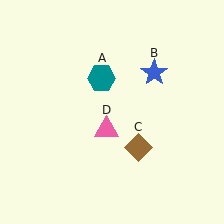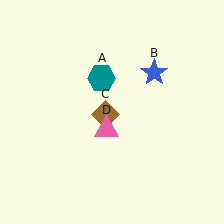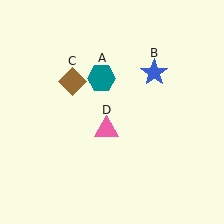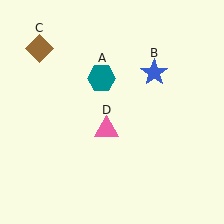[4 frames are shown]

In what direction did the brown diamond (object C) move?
The brown diamond (object C) moved up and to the left.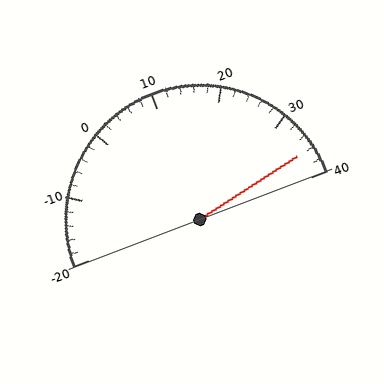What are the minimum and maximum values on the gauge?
The gauge ranges from -20 to 40.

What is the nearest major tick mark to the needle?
The nearest major tick mark is 40.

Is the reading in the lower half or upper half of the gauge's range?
The reading is in the upper half of the range (-20 to 40).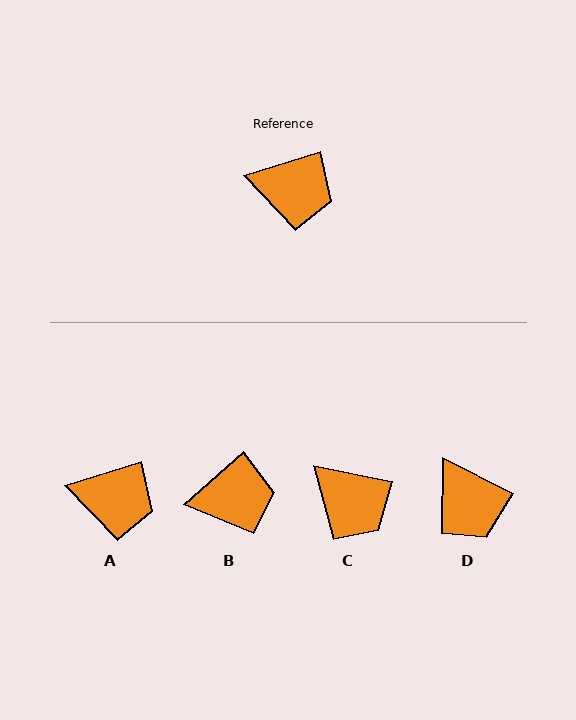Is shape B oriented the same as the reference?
No, it is off by about 24 degrees.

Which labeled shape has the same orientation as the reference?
A.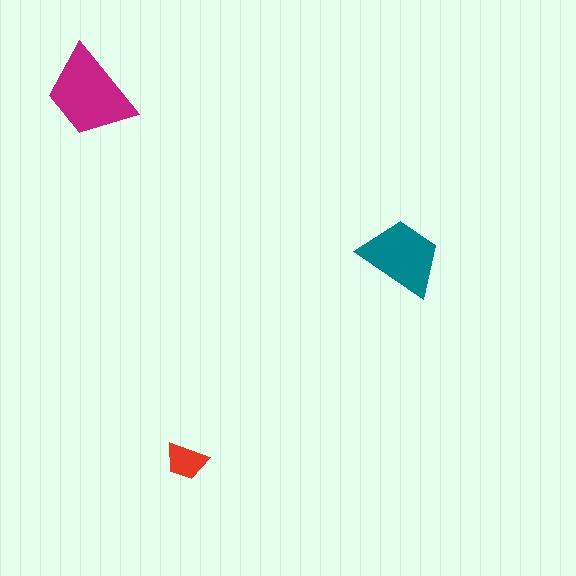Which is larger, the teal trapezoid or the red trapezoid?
The teal one.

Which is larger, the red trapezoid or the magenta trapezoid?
The magenta one.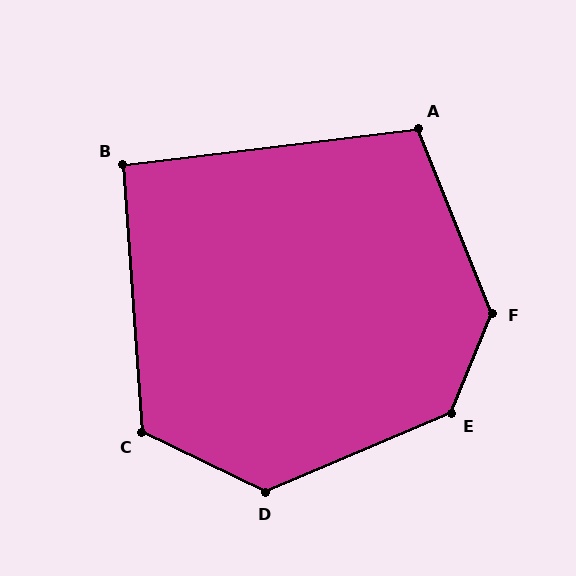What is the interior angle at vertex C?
Approximately 120 degrees (obtuse).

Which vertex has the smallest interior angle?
B, at approximately 93 degrees.